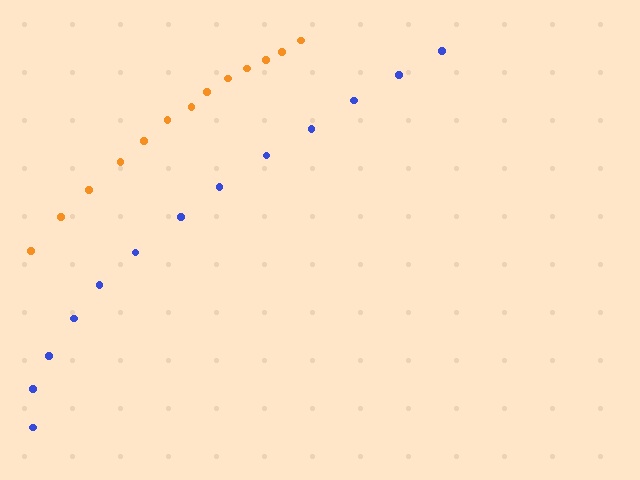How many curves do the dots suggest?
There are 2 distinct paths.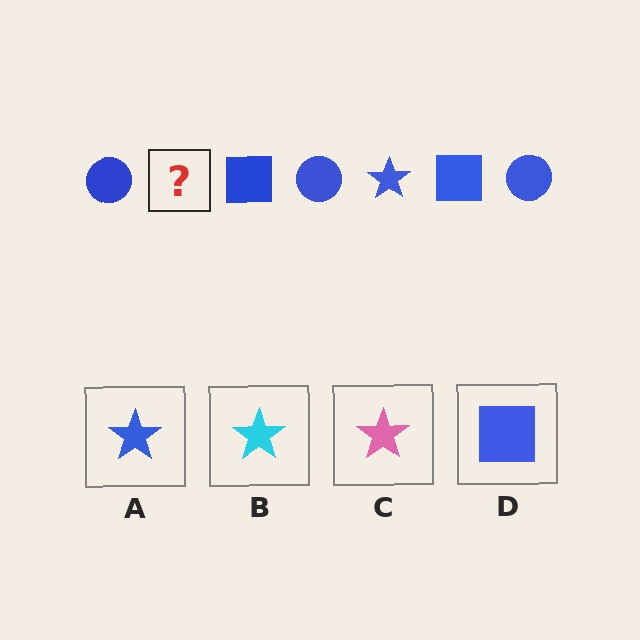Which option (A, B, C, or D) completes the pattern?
A.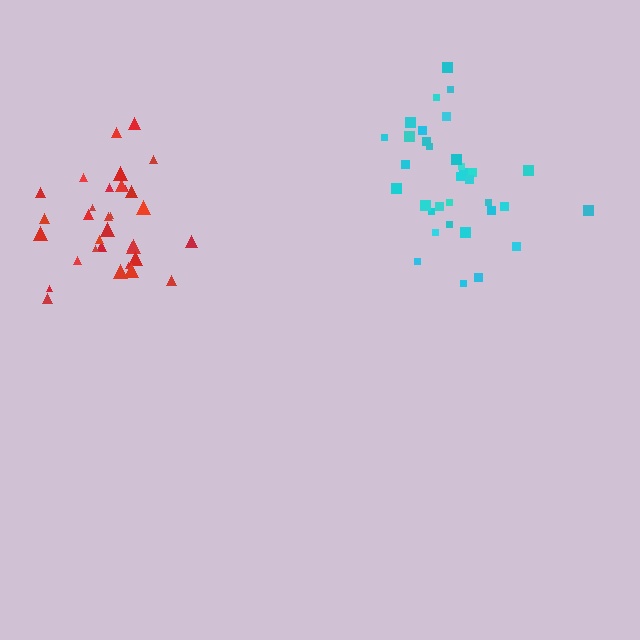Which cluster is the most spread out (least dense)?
Red.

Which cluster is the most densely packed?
Cyan.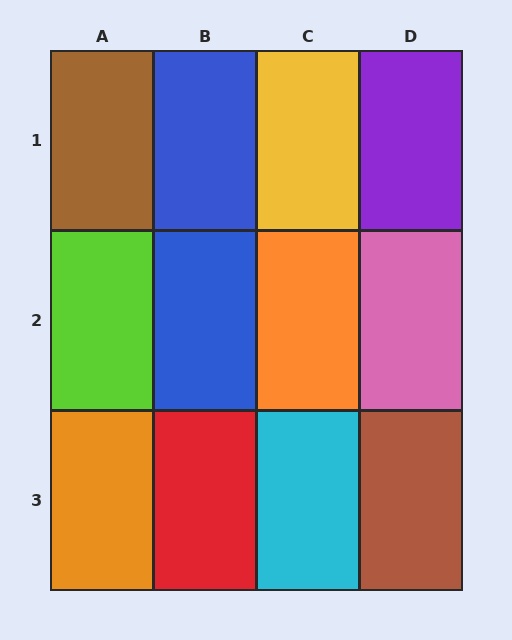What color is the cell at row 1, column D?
Purple.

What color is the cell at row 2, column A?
Lime.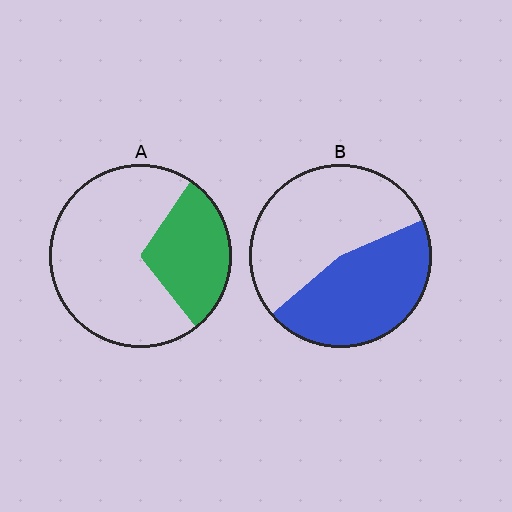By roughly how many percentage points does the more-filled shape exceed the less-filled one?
By roughly 15 percentage points (B over A).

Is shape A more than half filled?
No.